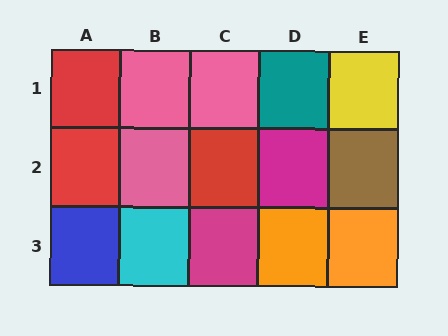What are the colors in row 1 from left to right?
Red, pink, pink, teal, yellow.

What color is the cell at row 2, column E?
Brown.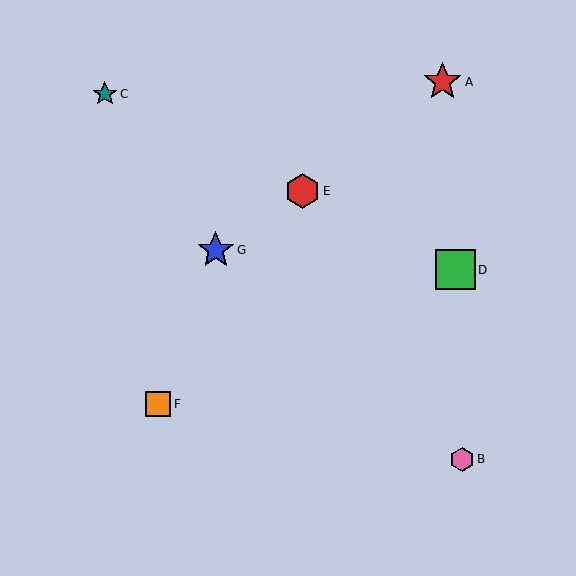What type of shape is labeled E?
Shape E is a red hexagon.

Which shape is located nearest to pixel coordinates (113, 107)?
The teal star (labeled C) at (105, 94) is nearest to that location.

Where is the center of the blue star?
The center of the blue star is at (216, 250).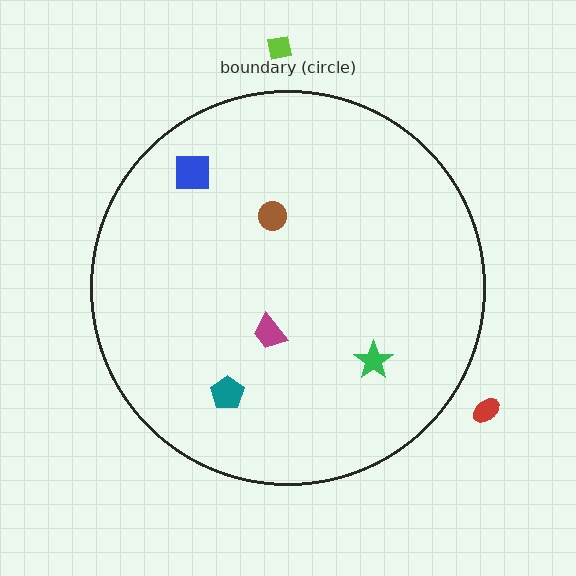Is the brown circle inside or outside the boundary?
Inside.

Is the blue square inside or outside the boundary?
Inside.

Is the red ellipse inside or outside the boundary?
Outside.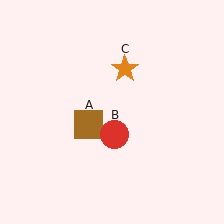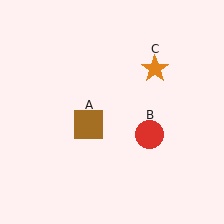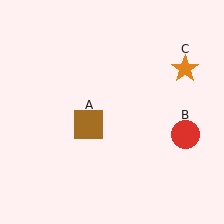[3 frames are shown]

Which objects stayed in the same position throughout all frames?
Brown square (object A) remained stationary.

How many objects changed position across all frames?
2 objects changed position: red circle (object B), orange star (object C).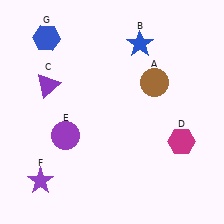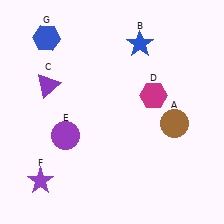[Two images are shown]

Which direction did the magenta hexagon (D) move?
The magenta hexagon (D) moved up.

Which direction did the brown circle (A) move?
The brown circle (A) moved down.